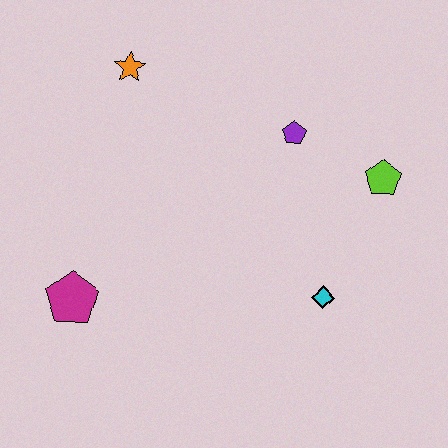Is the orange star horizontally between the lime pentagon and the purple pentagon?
No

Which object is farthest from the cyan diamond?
The orange star is farthest from the cyan diamond.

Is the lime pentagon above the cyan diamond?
Yes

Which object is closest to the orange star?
The purple pentagon is closest to the orange star.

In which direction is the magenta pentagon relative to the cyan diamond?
The magenta pentagon is to the left of the cyan diamond.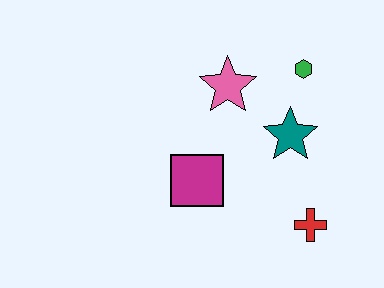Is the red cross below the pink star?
Yes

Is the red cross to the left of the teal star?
No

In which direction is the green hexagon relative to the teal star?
The green hexagon is above the teal star.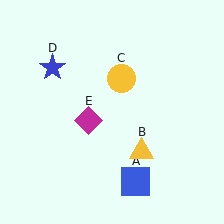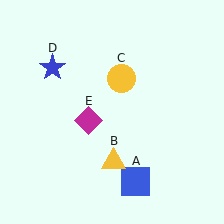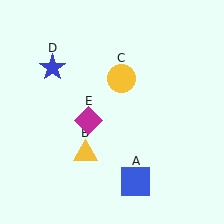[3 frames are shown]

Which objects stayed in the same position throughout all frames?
Blue square (object A) and yellow circle (object C) and blue star (object D) and magenta diamond (object E) remained stationary.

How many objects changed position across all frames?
1 object changed position: yellow triangle (object B).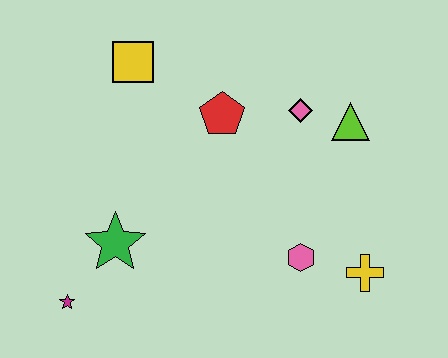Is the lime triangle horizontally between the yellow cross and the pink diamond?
Yes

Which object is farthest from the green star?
The lime triangle is farthest from the green star.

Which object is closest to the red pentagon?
The pink diamond is closest to the red pentagon.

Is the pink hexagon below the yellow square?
Yes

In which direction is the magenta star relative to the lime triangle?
The magenta star is to the left of the lime triangle.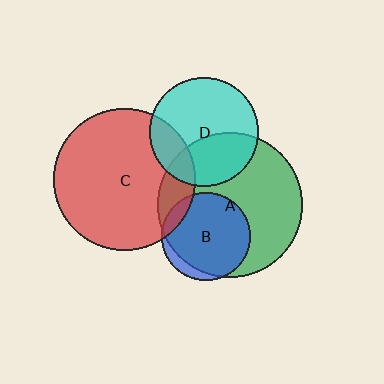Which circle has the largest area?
Circle A (green).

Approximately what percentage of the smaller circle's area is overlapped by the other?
Approximately 10%.